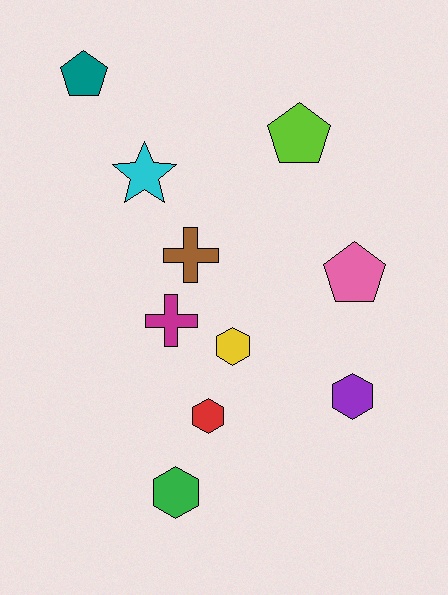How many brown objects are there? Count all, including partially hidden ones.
There is 1 brown object.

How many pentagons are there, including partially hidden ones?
There are 3 pentagons.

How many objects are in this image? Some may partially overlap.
There are 10 objects.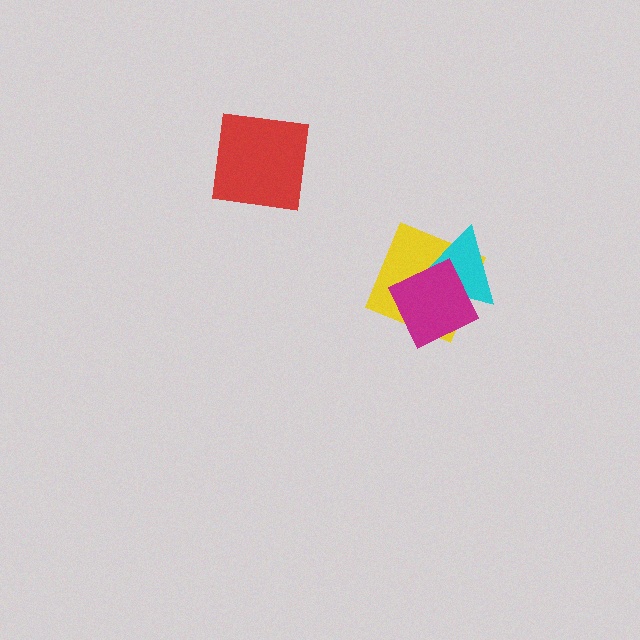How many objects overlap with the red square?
0 objects overlap with the red square.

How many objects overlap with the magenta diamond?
2 objects overlap with the magenta diamond.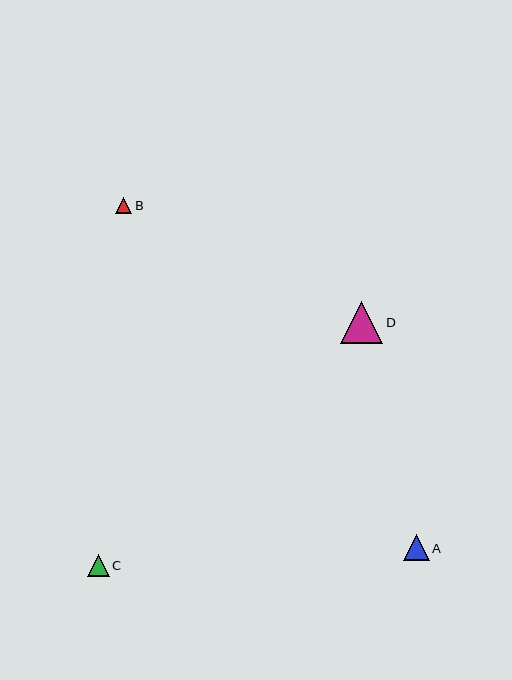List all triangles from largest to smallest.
From largest to smallest: D, A, C, B.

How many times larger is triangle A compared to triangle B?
Triangle A is approximately 1.5 times the size of triangle B.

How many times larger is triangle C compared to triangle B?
Triangle C is approximately 1.3 times the size of triangle B.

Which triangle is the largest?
Triangle D is the largest with a size of approximately 43 pixels.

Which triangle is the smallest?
Triangle B is the smallest with a size of approximately 17 pixels.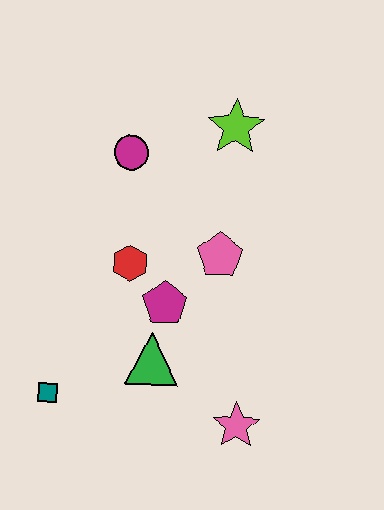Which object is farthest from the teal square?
The lime star is farthest from the teal square.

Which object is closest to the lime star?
The magenta circle is closest to the lime star.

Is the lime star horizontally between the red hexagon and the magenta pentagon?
No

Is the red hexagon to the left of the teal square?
No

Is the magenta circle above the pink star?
Yes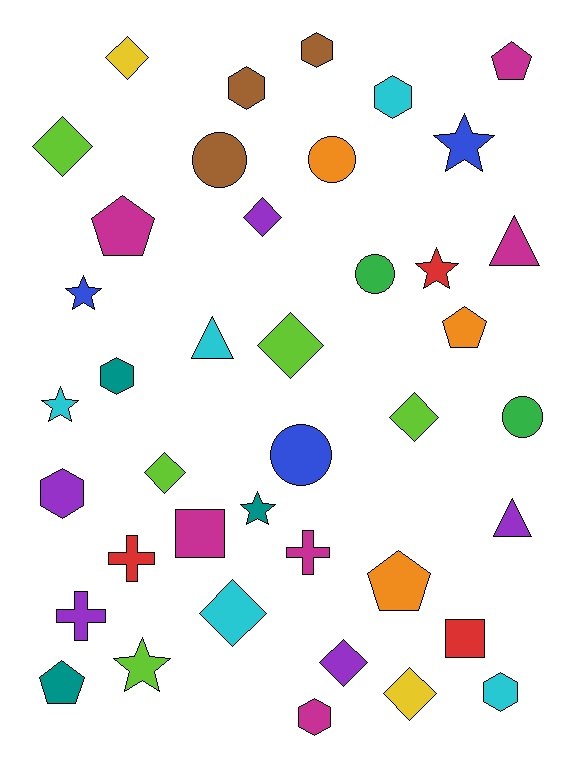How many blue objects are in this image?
There are 3 blue objects.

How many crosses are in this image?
There are 3 crosses.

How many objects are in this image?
There are 40 objects.